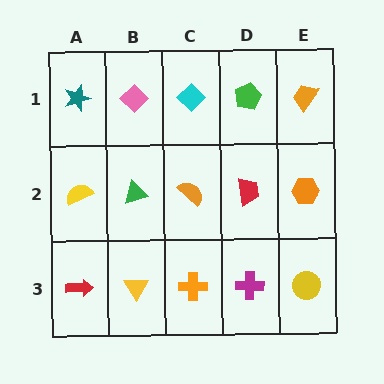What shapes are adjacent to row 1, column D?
A red trapezoid (row 2, column D), a cyan diamond (row 1, column C), an orange trapezoid (row 1, column E).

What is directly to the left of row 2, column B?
A yellow semicircle.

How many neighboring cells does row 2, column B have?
4.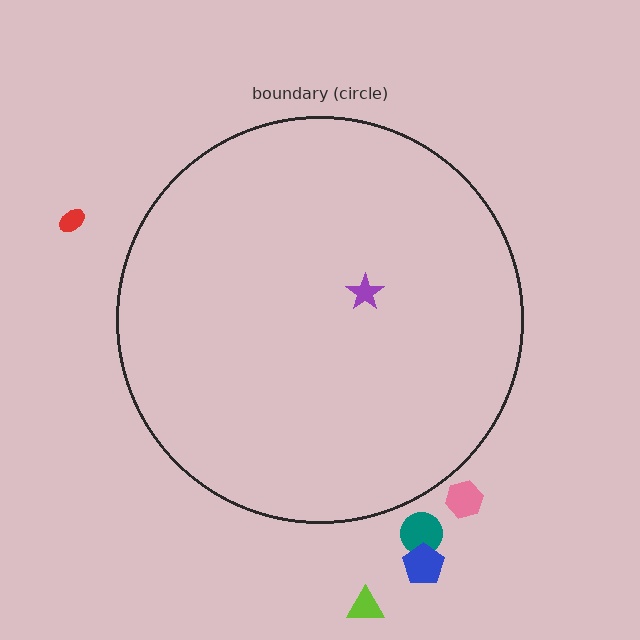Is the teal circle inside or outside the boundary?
Outside.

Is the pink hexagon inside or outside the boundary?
Outside.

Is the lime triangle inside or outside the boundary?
Outside.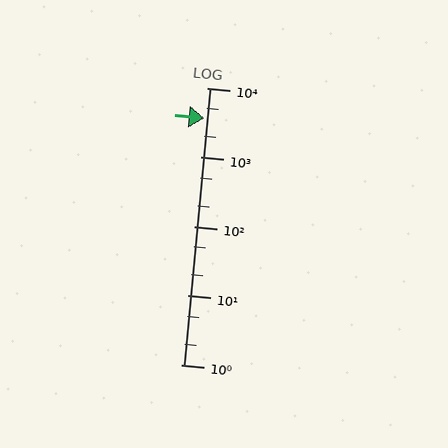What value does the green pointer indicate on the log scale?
The pointer indicates approximately 3600.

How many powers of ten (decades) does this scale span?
The scale spans 4 decades, from 1 to 10000.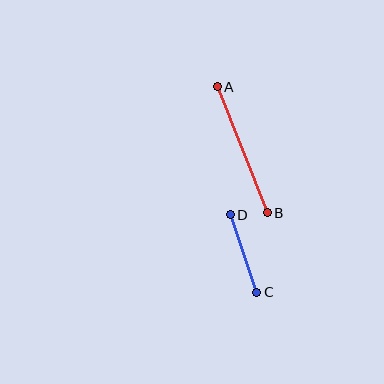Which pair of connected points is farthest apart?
Points A and B are farthest apart.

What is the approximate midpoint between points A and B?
The midpoint is at approximately (242, 150) pixels.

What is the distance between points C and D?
The distance is approximately 82 pixels.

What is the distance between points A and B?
The distance is approximately 136 pixels.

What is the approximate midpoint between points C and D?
The midpoint is at approximately (243, 254) pixels.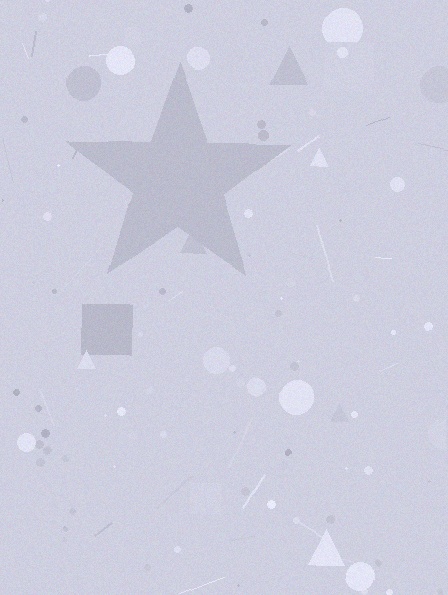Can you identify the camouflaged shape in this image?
The camouflaged shape is a star.